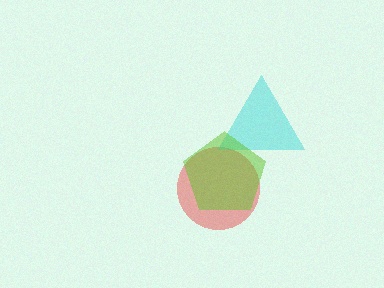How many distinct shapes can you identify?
There are 3 distinct shapes: a red circle, a cyan triangle, a lime pentagon.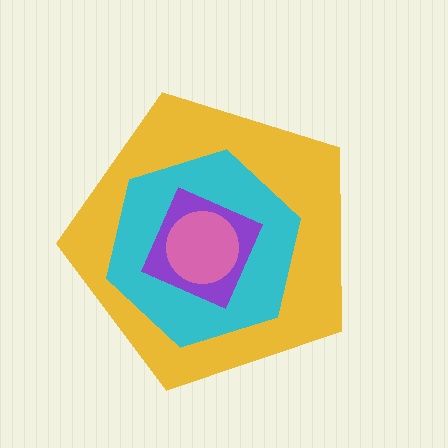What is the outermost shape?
The yellow pentagon.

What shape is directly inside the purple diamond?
The pink circle.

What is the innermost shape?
The pink circle.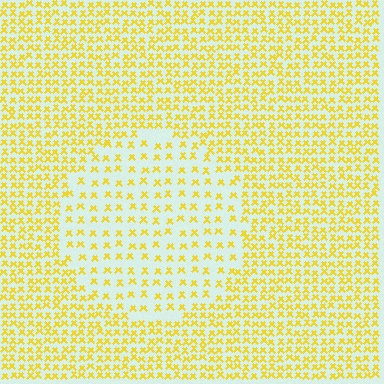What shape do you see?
I see a circle.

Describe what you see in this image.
The image contains small yellow elements arranged at two different densities. A circle-shaped region is visible where the elements are less densely packed than the surrounding area.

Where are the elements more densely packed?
The elements are more densely packed outside the circle boundary.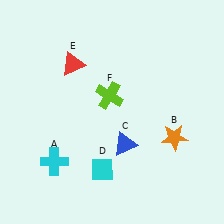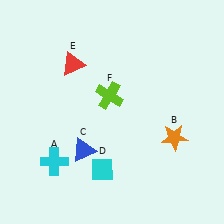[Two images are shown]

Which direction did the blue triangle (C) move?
The blue triangle (C) moved left.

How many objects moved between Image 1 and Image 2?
1 object moved between the two images.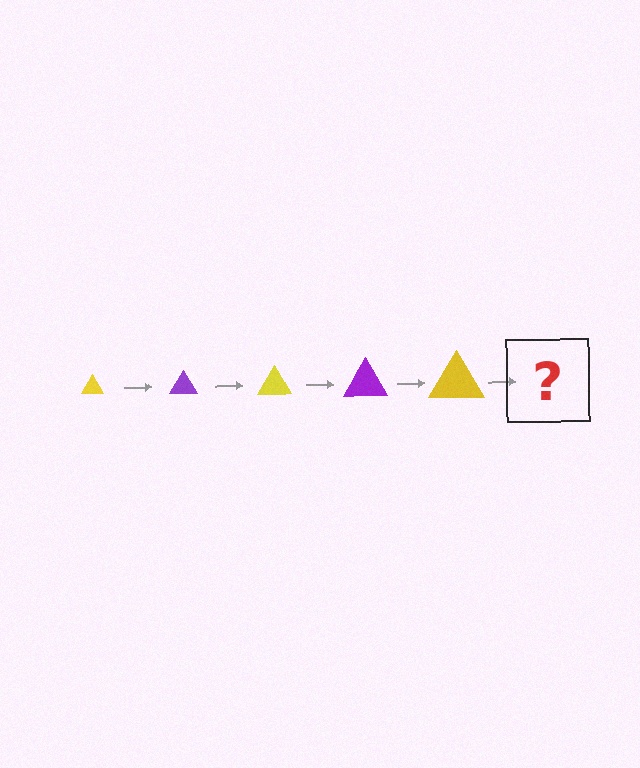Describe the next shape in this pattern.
It should be a purple triangle, larger than the previous one.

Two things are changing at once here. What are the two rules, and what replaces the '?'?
The two rules are that the triangle grows larger each step and the color cycles through yellow and purple. The '?' should be a purple triangle, larger than the previous one.